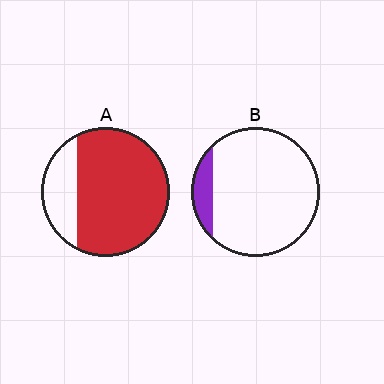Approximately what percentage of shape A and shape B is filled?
A is approximately 75% and B is approximately 10%.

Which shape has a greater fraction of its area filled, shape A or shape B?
Shape A.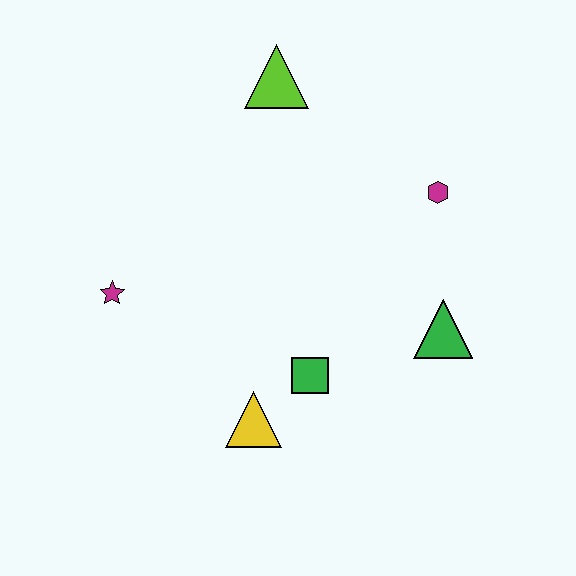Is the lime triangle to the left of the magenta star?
No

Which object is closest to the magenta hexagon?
The green triangle is closest to the magenta hexagon.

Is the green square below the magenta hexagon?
Yes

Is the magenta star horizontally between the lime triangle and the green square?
No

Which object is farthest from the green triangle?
The magenta star is farthest from the green triangle.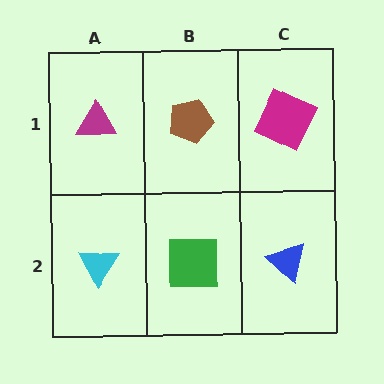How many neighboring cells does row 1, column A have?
2.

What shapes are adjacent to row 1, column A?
A cyan triangle (row 2, column A), a brown pentagon (row 1, column B).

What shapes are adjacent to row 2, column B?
A brown pentagon (row 1, column B), a cyan triangle (row 2, column A), a blue triangle (row 2, column C).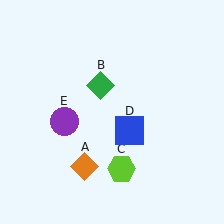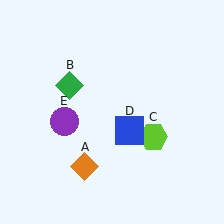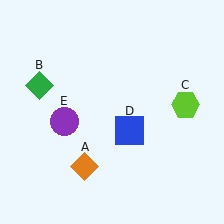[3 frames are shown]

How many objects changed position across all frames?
2 objects changed position: green diamond (object B), lime hexagon (object C).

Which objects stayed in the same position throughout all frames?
Orange diamond (object A) and blue square (object D) and purple circle (object E) remained stationary.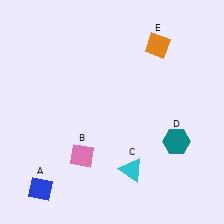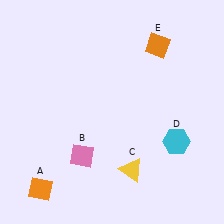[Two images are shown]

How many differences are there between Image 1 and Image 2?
There are 3 differences between the two images.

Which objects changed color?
A changed from blue to orange. C changed from cyan to yellow. D changed from teal to cyan.